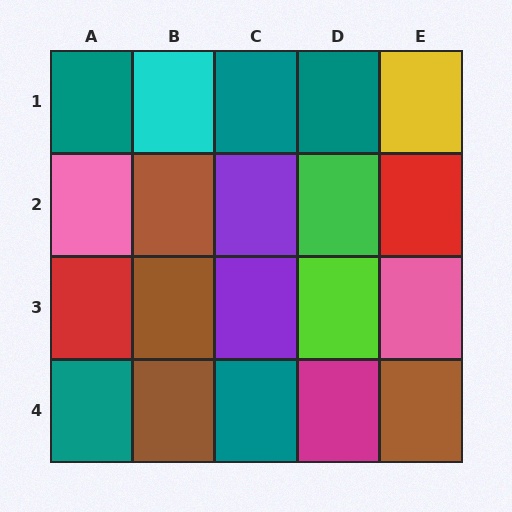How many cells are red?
2 cells are red.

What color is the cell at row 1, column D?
Teal.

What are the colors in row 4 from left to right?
Teal, brown, teal, magenta, brown.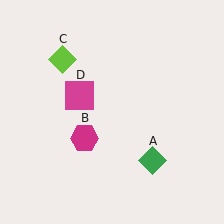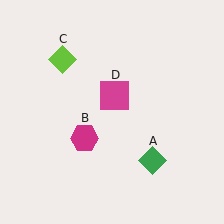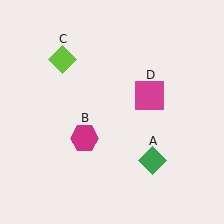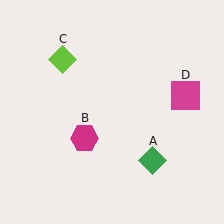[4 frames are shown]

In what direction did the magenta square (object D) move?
The magenta square (object D) moved right.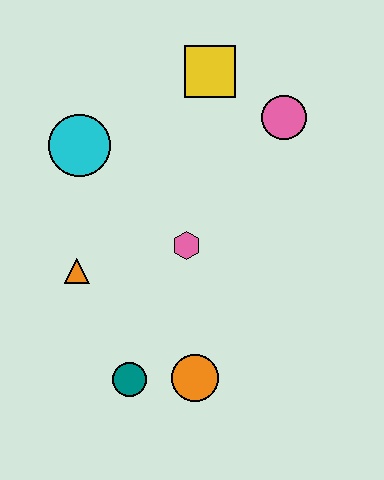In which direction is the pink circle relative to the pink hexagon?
The pink circle is above the pink hexagon.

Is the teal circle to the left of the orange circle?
Yes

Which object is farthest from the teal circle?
The yellow square is farthest from the teal circle.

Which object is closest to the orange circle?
The teal circle is closest to the orange circle.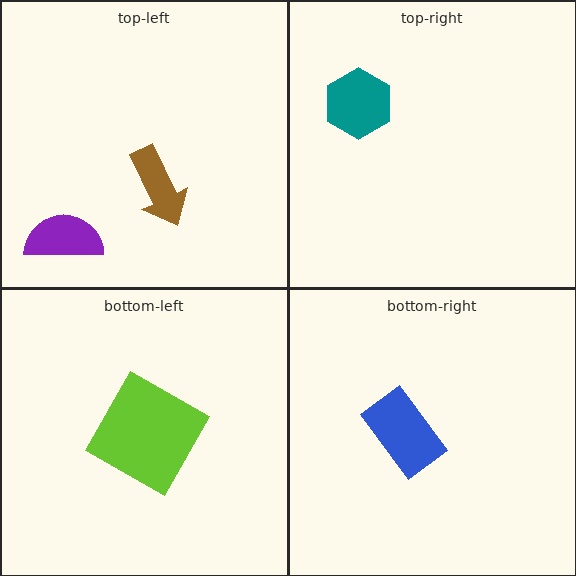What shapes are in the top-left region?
The brown arrow, the purple semicircle.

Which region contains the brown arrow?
The top-left region.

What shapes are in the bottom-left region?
The lime square.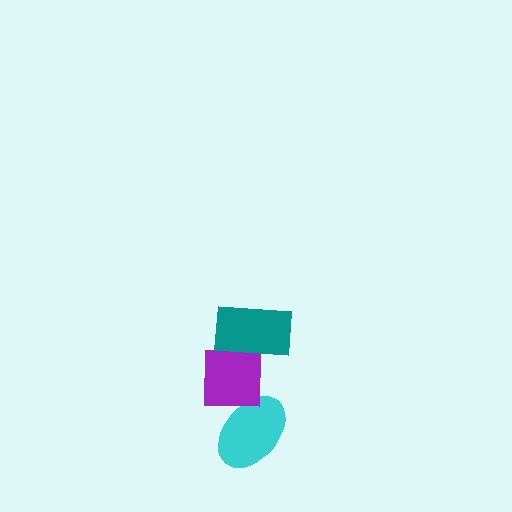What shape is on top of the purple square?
The teal rectangle is on top of the purple square.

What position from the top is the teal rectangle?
The teal rectangle is 1st from the top.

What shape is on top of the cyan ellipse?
The purple square is on top of the cyan ellipse.